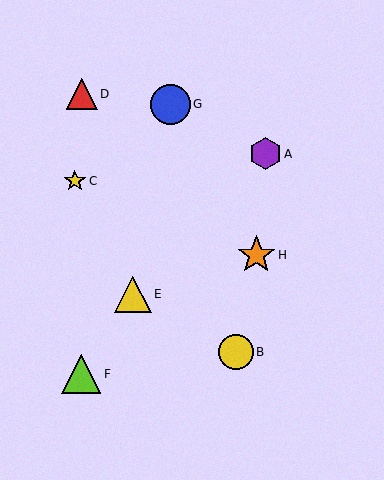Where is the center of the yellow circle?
The center of the yellow circle is at (236, 352).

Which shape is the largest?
The blue circle (labeled G) is the largest.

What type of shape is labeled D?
Shape D is a red triangle.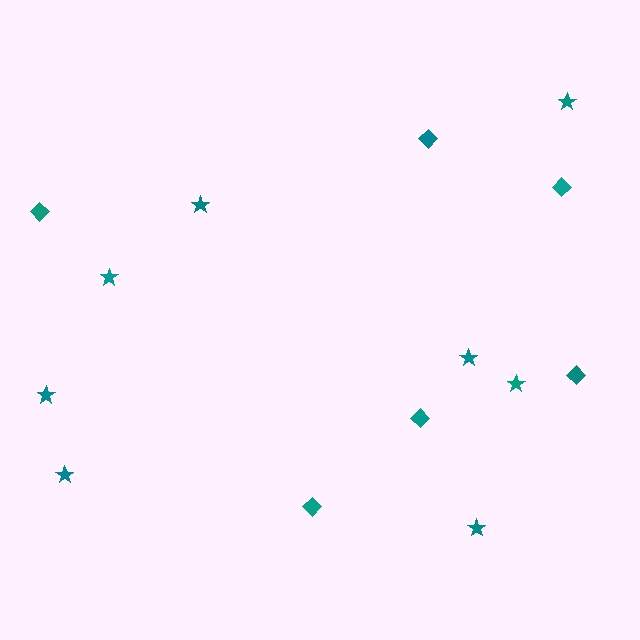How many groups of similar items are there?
There are 2 groups: one group of diamonds (6) and one group of stars (8).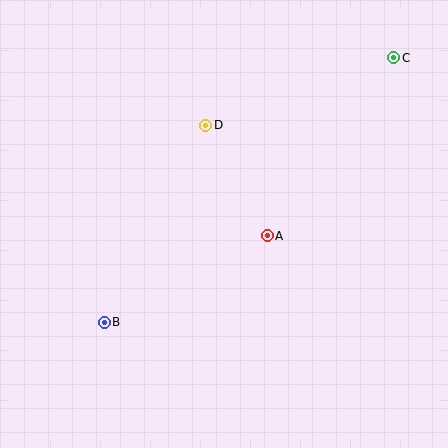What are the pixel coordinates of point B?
Point B is at (104, 322).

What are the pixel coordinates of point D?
Point D is at (206, 125).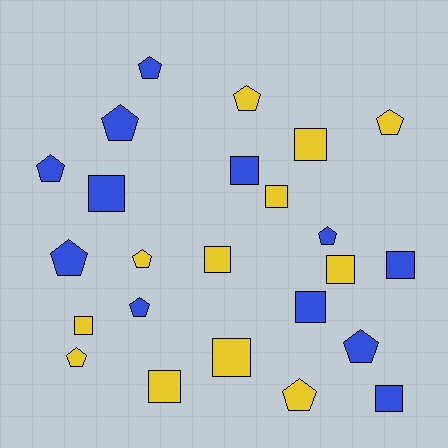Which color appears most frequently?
Blue, with 12 objects.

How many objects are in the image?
There are 24 objects.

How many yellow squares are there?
There are 7 yellow squares.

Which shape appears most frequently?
Square, with 12 objects.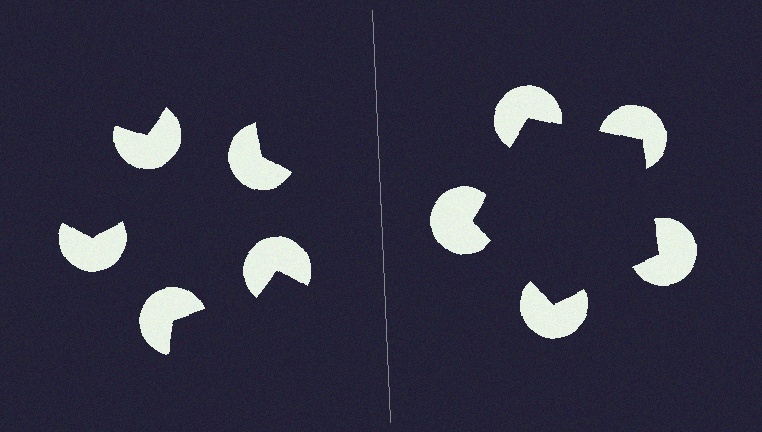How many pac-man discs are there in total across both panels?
10 — 5 on each side.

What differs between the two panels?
The pac-man discs are positioned identically on both sides; only the wedge orientations differ. On the right they align to a pentagon; on the left they are misaligned.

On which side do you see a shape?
An illusory pentagon appears on the right side. On the left side the wedge cuts are rotated, so no coherent shape forms.